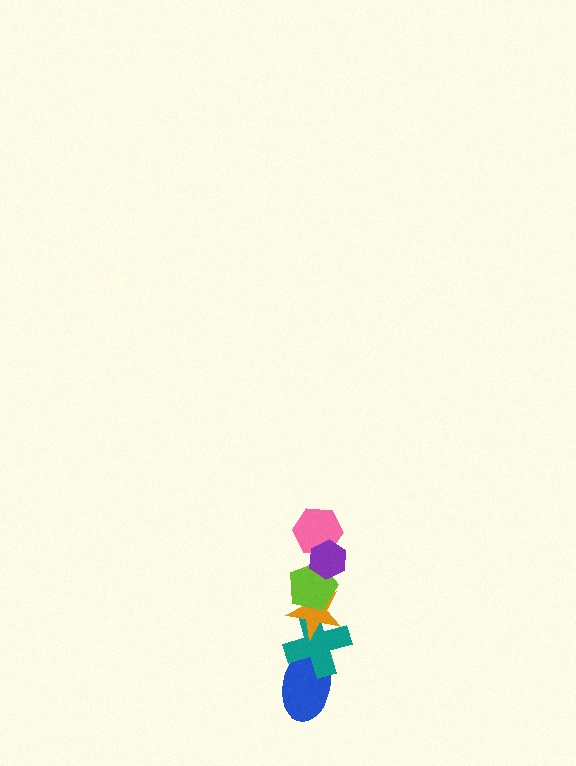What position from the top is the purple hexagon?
The purple hexagon is 1st from the top.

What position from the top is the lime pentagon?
The lime pentagon is 3rd from the top.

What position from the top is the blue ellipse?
The blue ellipse is 6th from the top.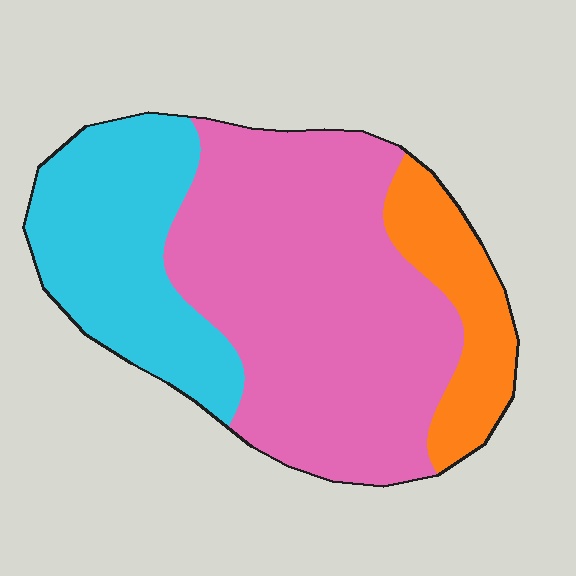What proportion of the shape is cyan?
Cyan takes up between a sixth and a third of the shape.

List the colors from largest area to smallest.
From largest to smallest: pink, cyan, orange.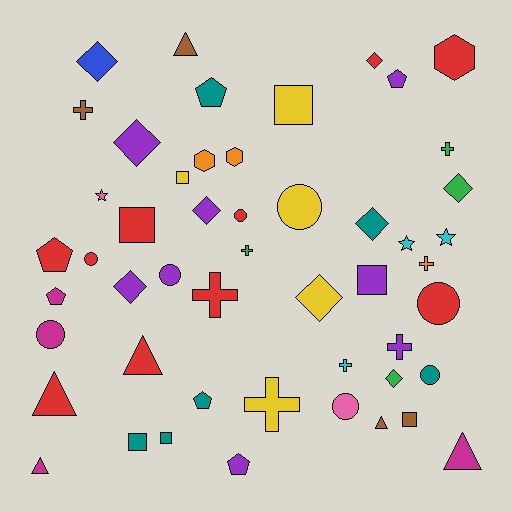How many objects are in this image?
There are 50 objects.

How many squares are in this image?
There are 7 squares.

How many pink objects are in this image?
There are 2 pink objects.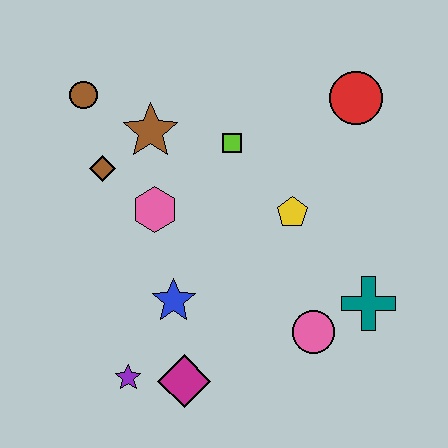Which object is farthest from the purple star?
The red circle is farthest from the purple star.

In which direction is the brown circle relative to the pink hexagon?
The brown circle is above the pink hexagon.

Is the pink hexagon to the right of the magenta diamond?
No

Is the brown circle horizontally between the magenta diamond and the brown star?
No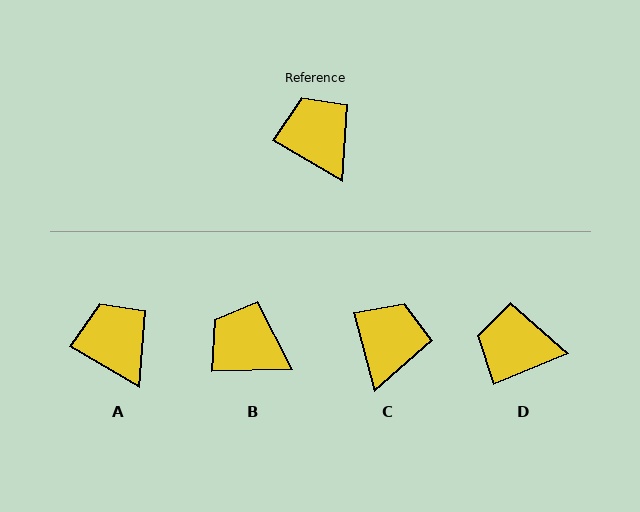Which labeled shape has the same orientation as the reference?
A.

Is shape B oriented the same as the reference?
No, it is off by about 32 degrees.